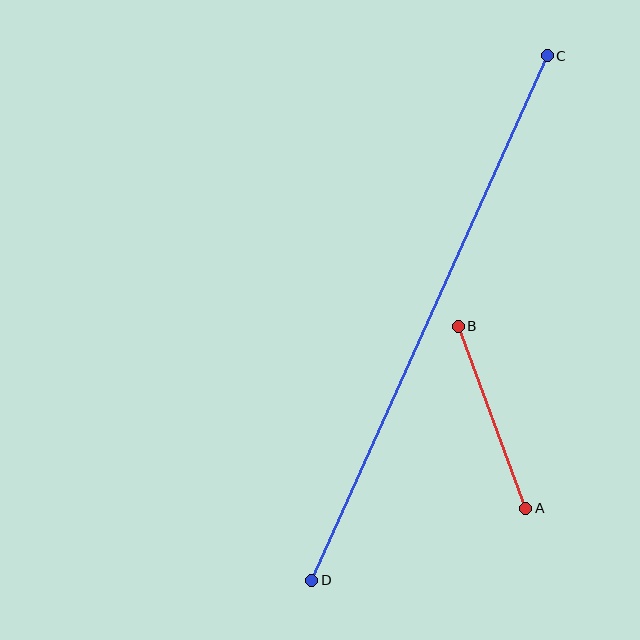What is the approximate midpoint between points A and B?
The midpoint is at approximately (492, 417) pixels.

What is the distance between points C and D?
The distance is approximately 575 pixels.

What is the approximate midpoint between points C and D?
The midpoint is at approximately (430, 318) pixels.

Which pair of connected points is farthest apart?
Points C and D are farthest apart.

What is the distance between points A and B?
The distance is approximately 194 pixels.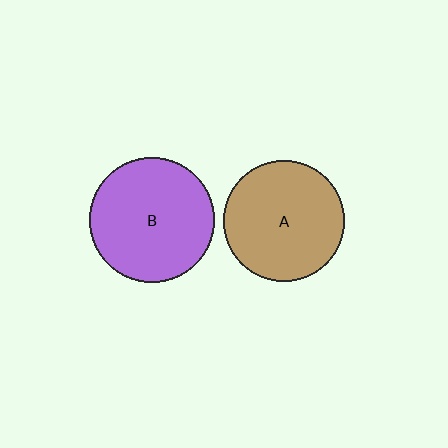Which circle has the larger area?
Circle B (purple).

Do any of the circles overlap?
No, none of the circles overlap.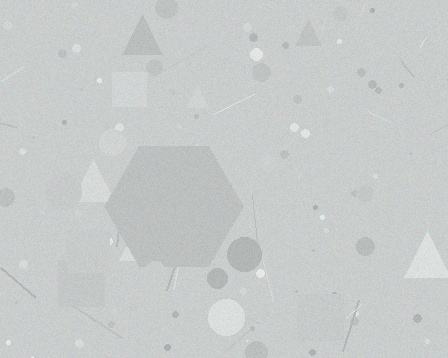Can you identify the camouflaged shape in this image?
The camouflaged shape is a hexagon.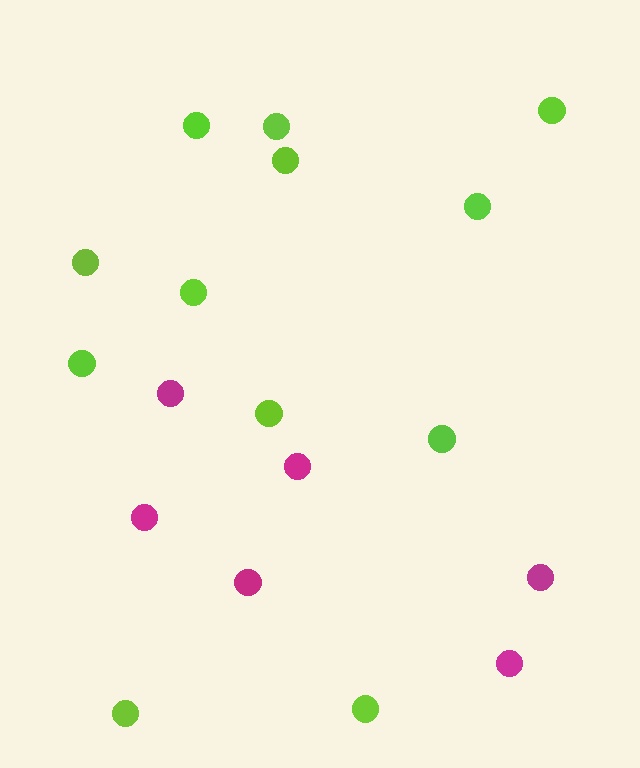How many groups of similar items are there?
There are 2 groups: one group of lime circles (12) and one group of magenta circles (6).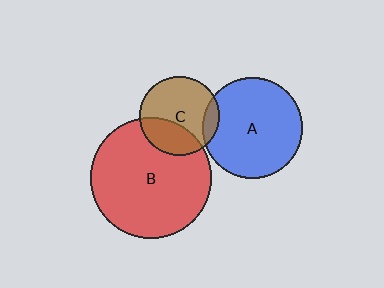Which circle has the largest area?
Circle B (red).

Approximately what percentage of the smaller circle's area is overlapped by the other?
Approximately 30%.